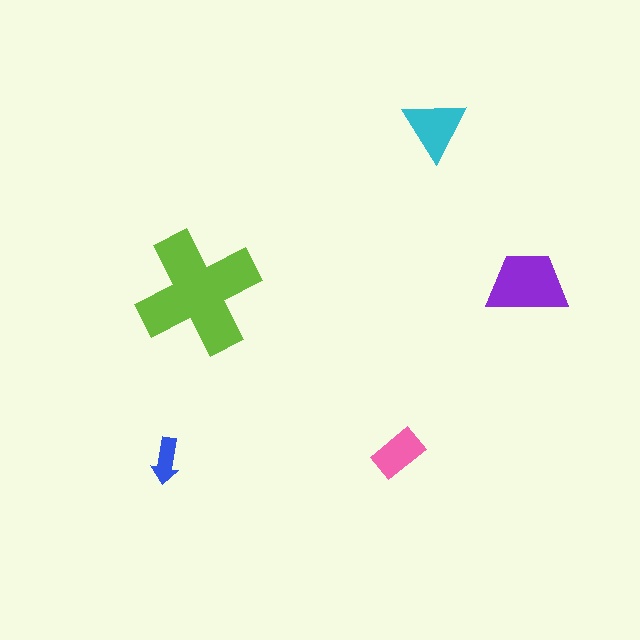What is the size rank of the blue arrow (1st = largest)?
5th.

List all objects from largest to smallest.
The lime cross, the purple trapezoid, the cyan triangle, the pink rectangle, the blue arrow.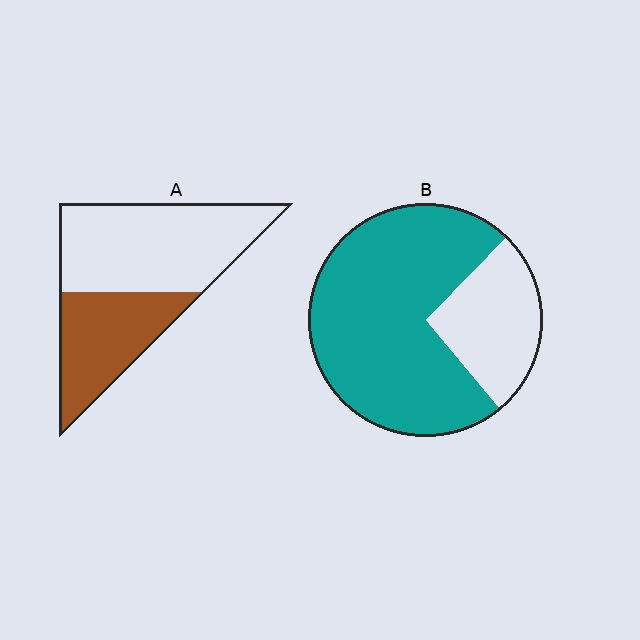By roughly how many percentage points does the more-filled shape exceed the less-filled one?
By roughly 35 percentage points (B over A).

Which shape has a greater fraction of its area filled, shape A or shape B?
Shape B.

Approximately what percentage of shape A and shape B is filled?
A is approximately 40% and B is approximately 75%.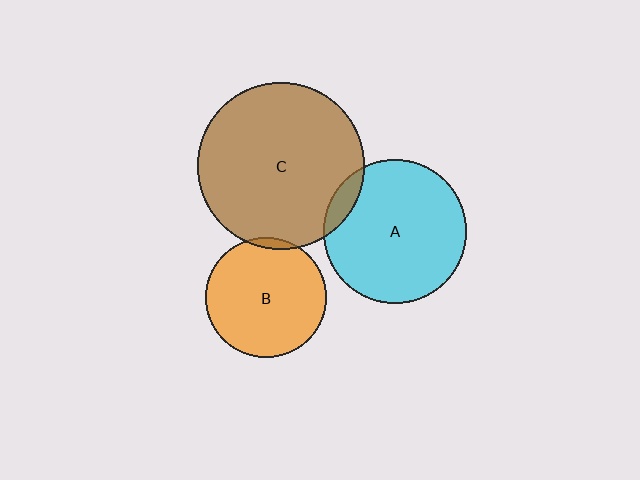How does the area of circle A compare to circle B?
Approximately 1.4 times.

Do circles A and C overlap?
Yes.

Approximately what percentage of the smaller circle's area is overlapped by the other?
Approximately 10%.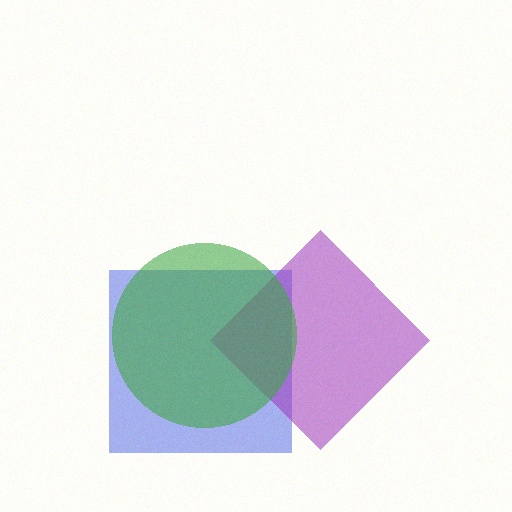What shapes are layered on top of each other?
The layered shapes are: a blue square, a purple diamond, a green circle.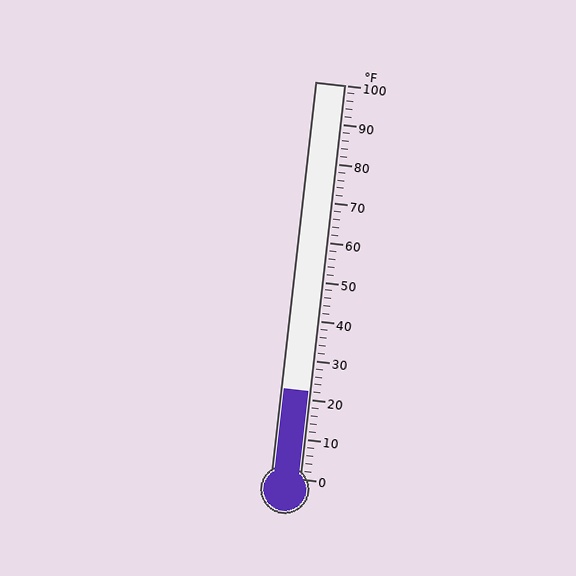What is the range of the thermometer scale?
The thermometer scale ranges from 0°F to 100°F.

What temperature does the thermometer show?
The thermometer shows approximately 22°F.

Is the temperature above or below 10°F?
The temperature is above 10°F.